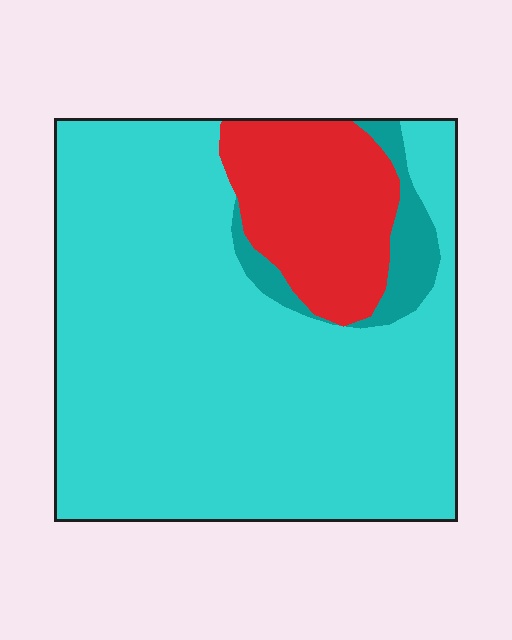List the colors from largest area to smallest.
From largest to smallest: cyan, red, teal.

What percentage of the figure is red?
Red covers 17% of the figure.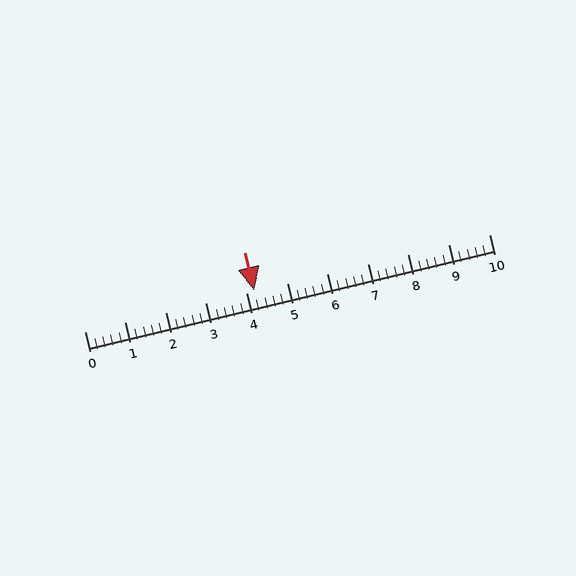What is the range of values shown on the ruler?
The ruler shows values from 0 to 10.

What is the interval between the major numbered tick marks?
The major tick marks are spaced 1 units apart.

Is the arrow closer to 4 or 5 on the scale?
The arrow is closer to 4.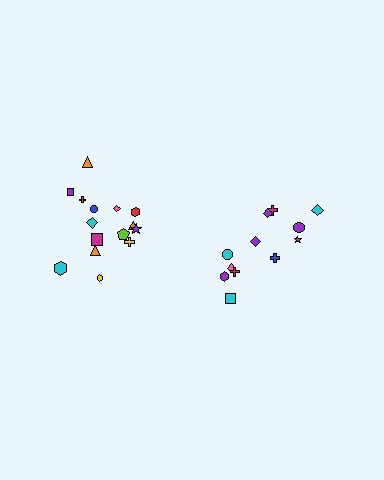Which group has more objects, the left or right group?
The left group.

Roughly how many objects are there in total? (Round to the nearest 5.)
Roughly 25 objects in total.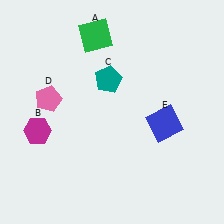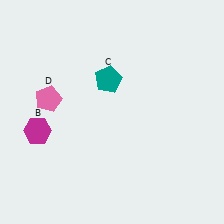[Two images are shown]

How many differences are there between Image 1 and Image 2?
There are 2 differences between the two images.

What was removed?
The green square (A), the blue square (E) were removed in Image 2.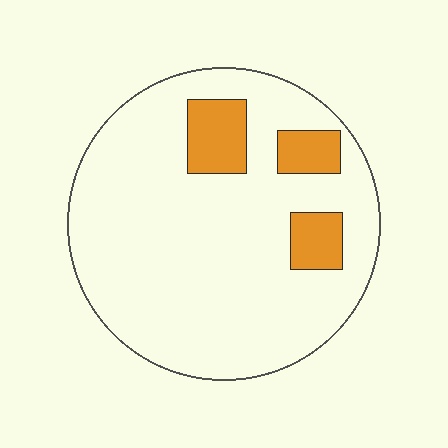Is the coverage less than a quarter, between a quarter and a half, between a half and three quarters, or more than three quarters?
Less than a quarter.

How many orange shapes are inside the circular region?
3.